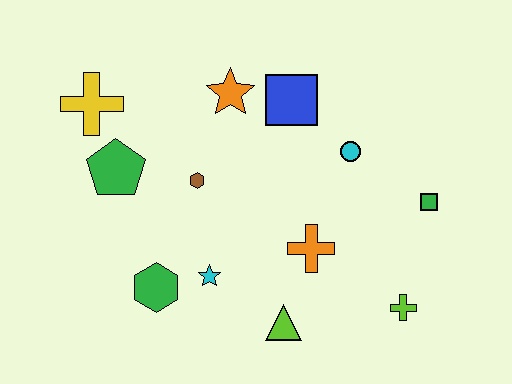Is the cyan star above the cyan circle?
No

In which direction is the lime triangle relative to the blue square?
The lime triangle is below the blue square.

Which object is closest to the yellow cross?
The green pentagon is closest to the yellow cross.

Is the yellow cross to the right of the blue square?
No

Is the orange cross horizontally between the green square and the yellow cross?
Yes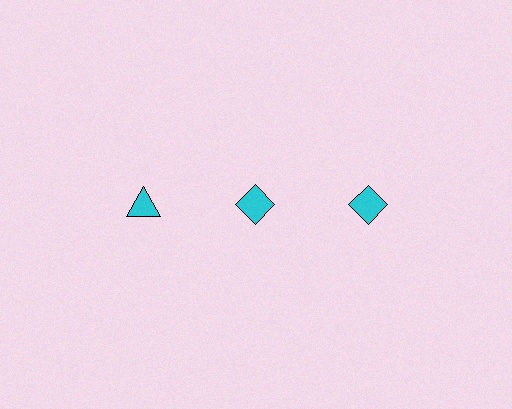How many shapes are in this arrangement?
There are 3 shapes arranged in a grid pattern.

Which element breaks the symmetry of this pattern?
The cyan triangle in the top row, leftmost column breaks the symmetry. All other shapes are cyan diamonds.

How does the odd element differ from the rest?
It has a different shape: triangle instead of diamond.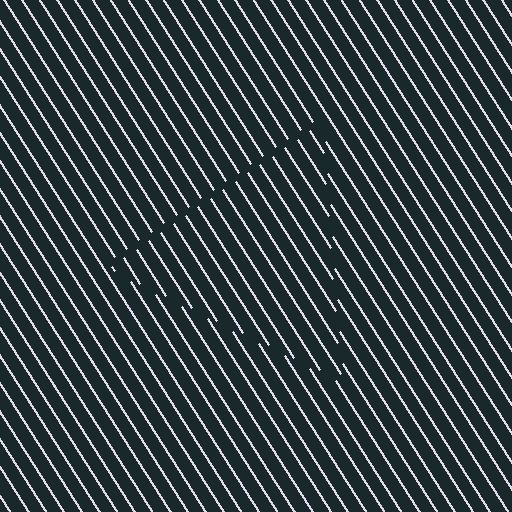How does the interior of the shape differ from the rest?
The interior of the shape contains the same grating, shifted by half a period — the contour is defined by the phase discontinuity where line-ends from the inner and outer gratings abut.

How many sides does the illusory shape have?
3 sides — the line-ends trace a triangle.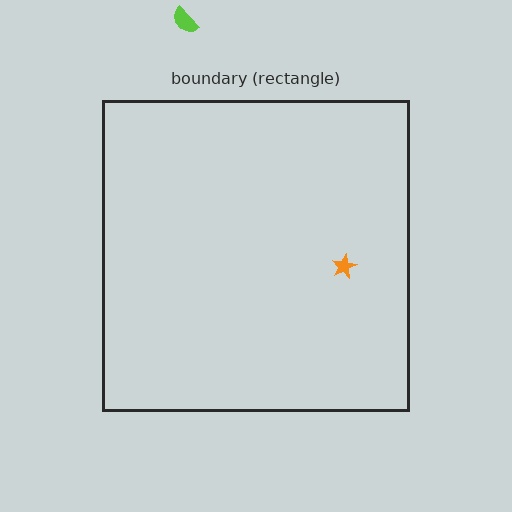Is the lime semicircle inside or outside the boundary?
Outside.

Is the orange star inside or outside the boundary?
Inside.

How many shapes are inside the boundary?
1 inside, 1 outside.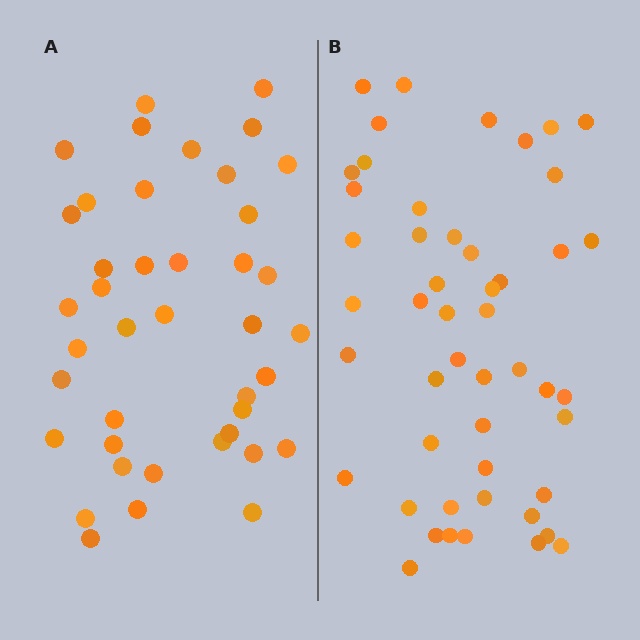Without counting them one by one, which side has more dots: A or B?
Region B (the right region) has more dots.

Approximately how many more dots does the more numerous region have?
Region B has roughly 8 or so more dots than region A.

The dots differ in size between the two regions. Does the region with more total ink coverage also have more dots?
No. Region A has more total ink coverage because its dots are larger, but region B actually contains more individual dots. Total area can be misleading — the number of items is what matters here.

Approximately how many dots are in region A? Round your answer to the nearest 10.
About 40 dots. (The exact count is 41, which rounds to 40.)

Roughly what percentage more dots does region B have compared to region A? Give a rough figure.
About 20% more.